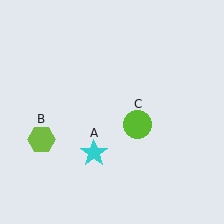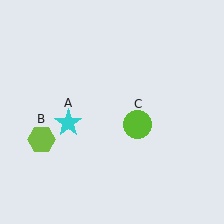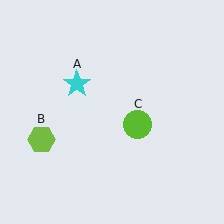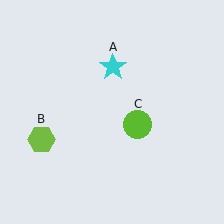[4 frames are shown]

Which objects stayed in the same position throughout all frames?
Lime hexagon (object B) and lime circle (object C) remained stationary.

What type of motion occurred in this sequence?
The cyan star (object A) rotated clockwise around the center of the scene.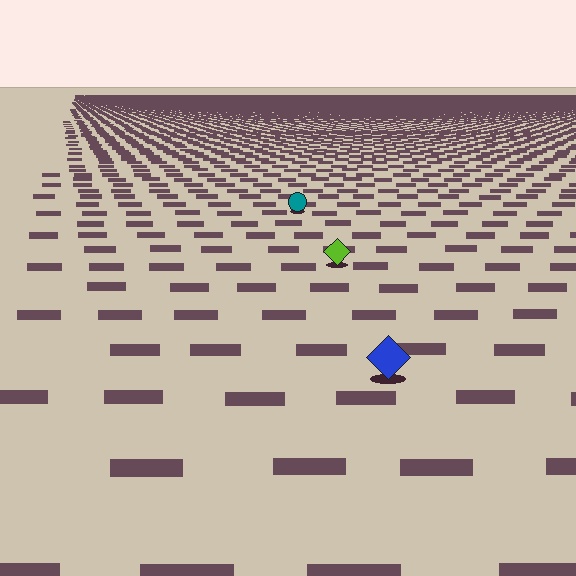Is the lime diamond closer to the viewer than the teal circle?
Yes. The lime diamond is closer — you can tell from the texture gradient: the ground texture is coarser near it.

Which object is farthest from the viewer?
The teal circle is farthest from the viewer. It appears smaller and the ground texture around it is denser.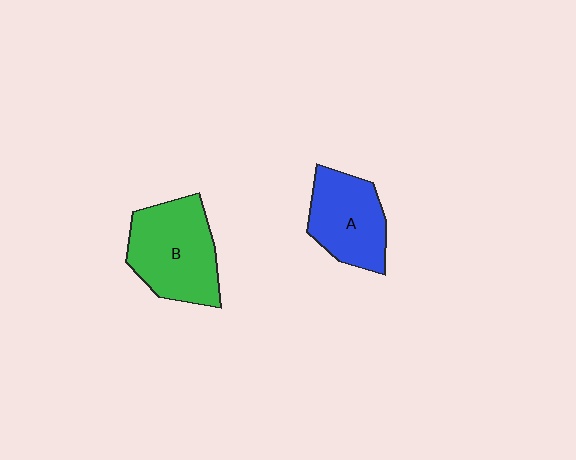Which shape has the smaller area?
Shape A (blue).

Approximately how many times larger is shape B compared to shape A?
Approximately 1.2 times.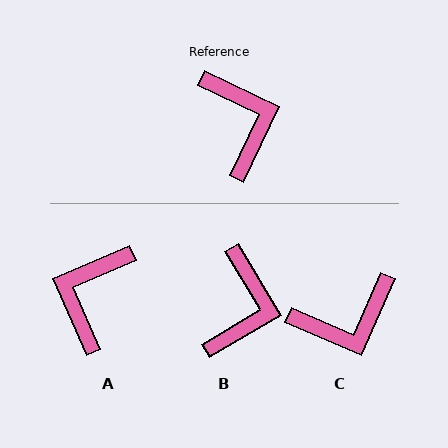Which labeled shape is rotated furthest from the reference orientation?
A, about 139 degrees away.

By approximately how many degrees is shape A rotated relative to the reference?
Approximately 139 degrees counter-clockwise.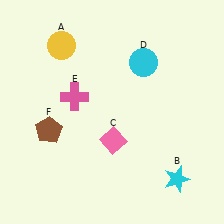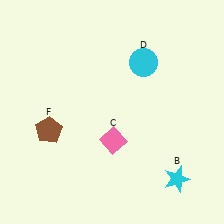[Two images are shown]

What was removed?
The yellow circle (A), the pink cross (E) were removed in Image 2.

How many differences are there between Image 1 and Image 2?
There are 2 differences between the two images.